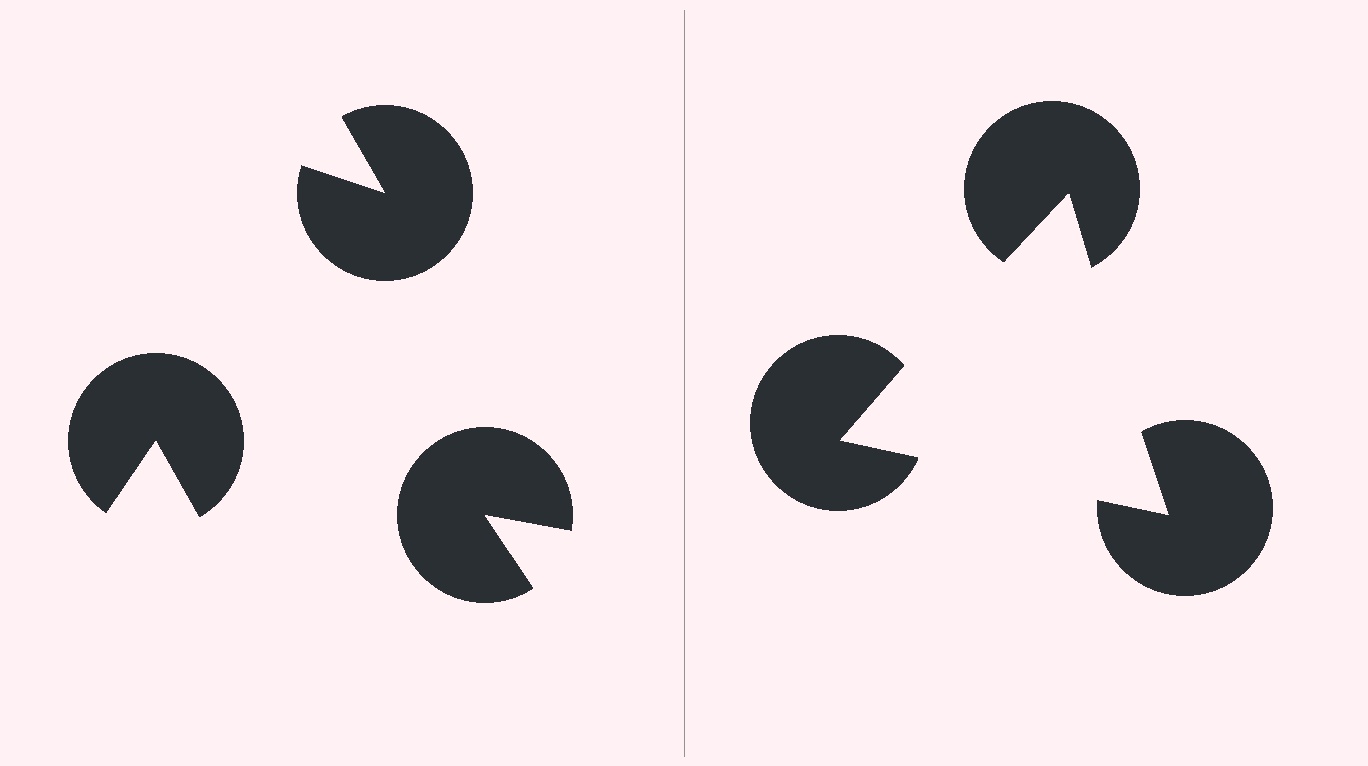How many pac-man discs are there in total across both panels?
6 — 3 on each side.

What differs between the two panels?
The pac-man discs are positioned identically on both sides; only the wedge orientations differ. On the right they align to a triangle; on the left they are misaligned.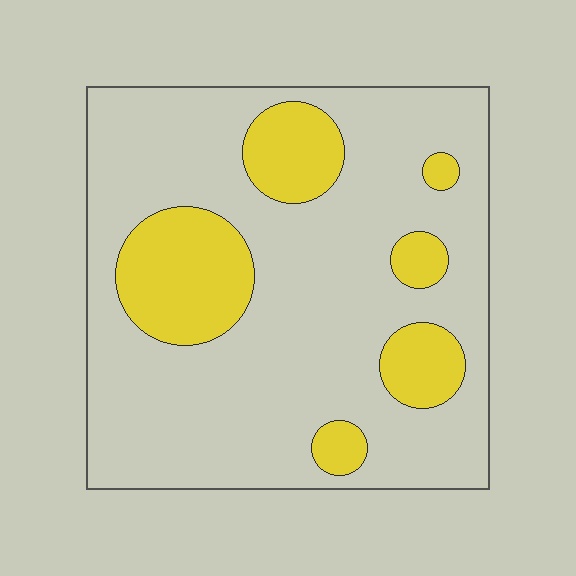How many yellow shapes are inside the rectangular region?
6.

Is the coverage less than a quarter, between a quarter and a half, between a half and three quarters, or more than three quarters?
Less than a quarter.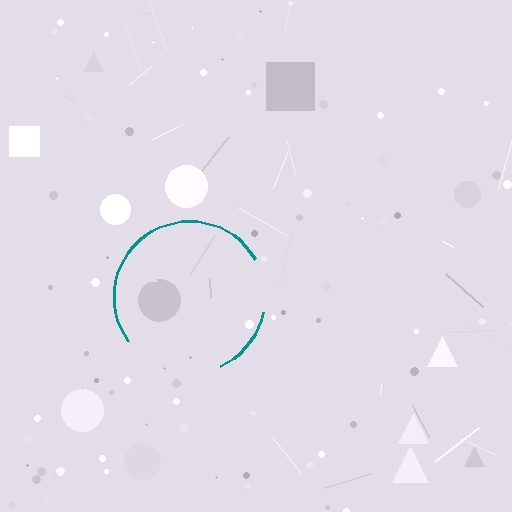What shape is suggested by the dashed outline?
The dashed outline suggests a circle.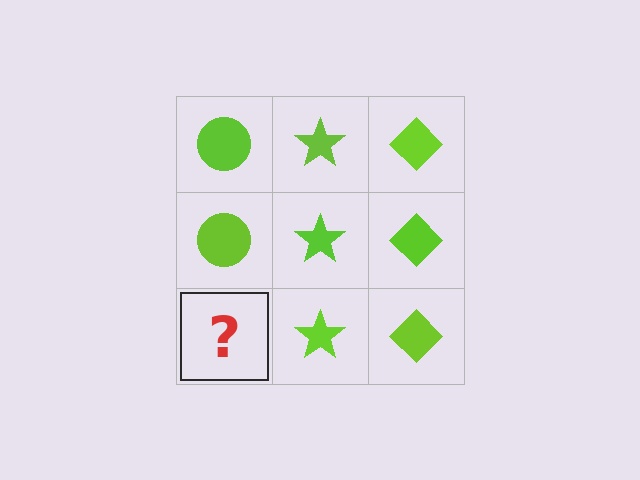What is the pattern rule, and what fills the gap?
The rule is that each column has a consistent shape. The gap should be filled with a lime circle.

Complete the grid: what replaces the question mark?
The question mark should be replaced with a lime circle.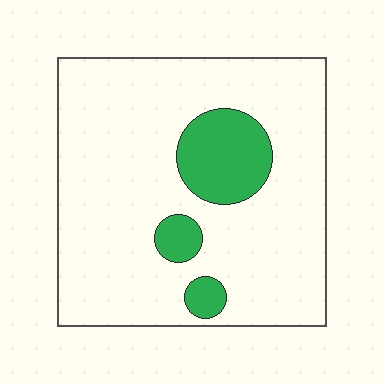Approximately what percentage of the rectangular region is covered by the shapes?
Approximately 15%.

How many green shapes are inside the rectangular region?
3.